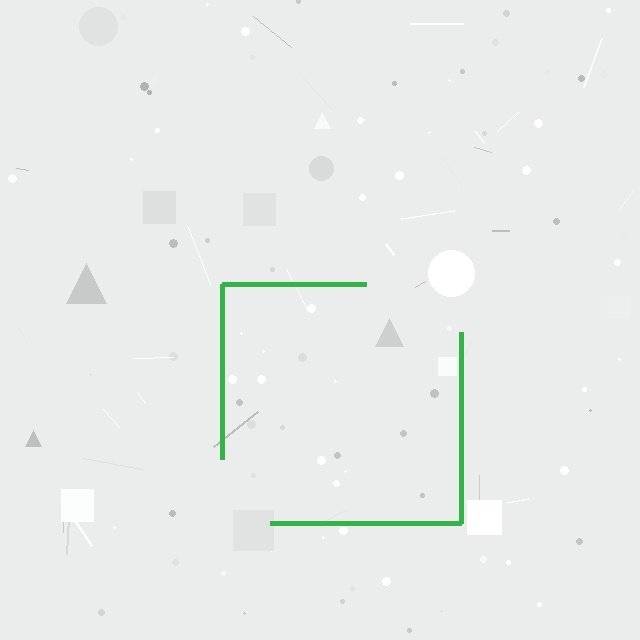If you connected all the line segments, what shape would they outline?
They would outline a square.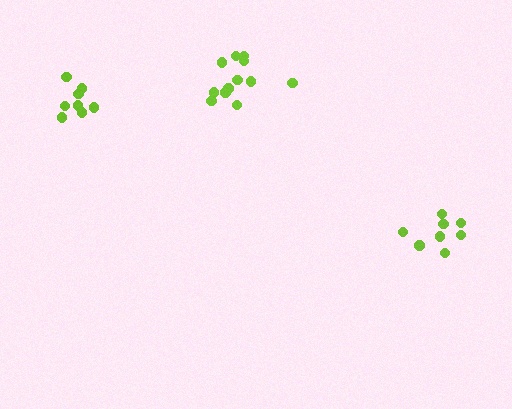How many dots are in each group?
Group 1: 12 dots, Group 2: 8 dots, Group 3: 8 dots (28 total).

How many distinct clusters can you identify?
There are 3 distinct clusters.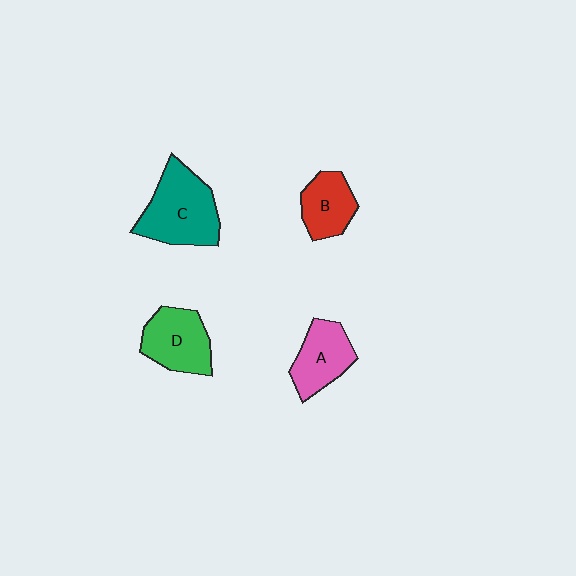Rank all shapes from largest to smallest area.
From largest to smallest: C (teal), D (green), A (pink), B (red).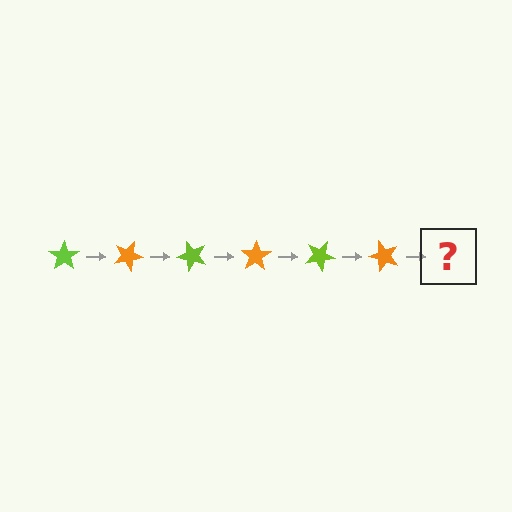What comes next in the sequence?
The next element should be a lime star, rotated 150 degrees from the start.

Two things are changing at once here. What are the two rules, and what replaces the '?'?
The two rules are that it rotates 25 degrees each step and the color cycles through lime and orange. The '?' should be a lime star, rotated 150 degrees from the start.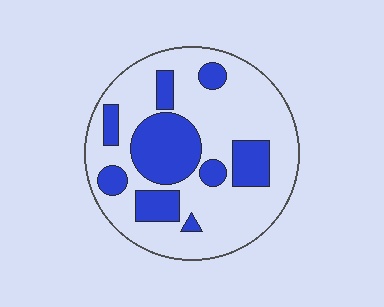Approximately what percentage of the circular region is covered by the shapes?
Approximately 30%.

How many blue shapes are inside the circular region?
9.